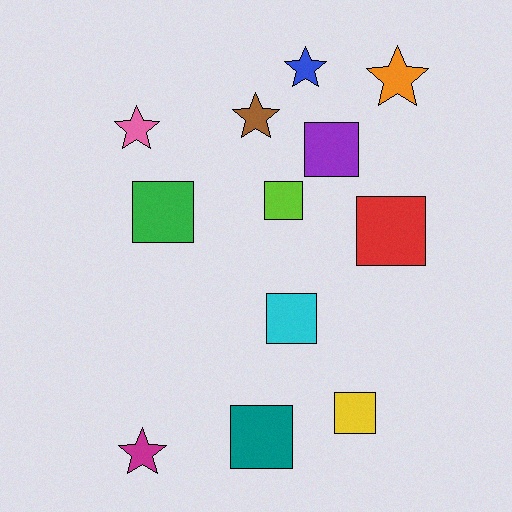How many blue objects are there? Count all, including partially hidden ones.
There is 1 blue object.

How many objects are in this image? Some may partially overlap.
There are 12 objects.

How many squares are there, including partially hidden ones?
There are 7 squares.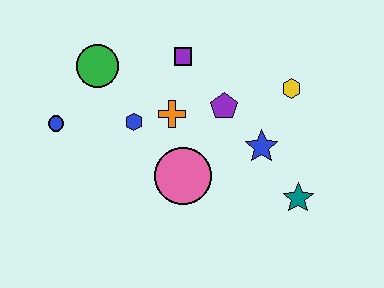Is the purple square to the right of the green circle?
Yes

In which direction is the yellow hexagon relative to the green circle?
The yellow hexagon is to the right of the green circle.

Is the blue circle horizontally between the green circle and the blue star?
No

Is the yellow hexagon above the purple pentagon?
Yes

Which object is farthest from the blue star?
The blue circle is farthest from the blue star.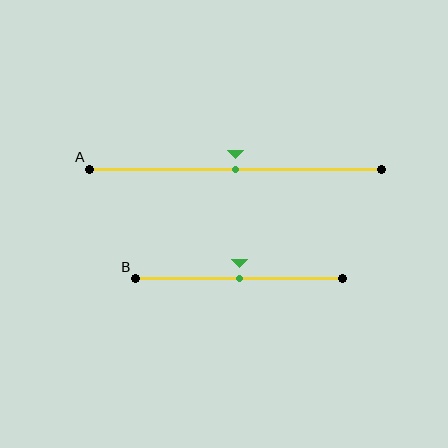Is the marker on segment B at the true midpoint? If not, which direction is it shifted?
Yes, the marker on segment B is at the true midpoint.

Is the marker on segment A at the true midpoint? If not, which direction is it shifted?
Yes, the marker on segment A is at the true midpoint.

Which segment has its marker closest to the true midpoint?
Segment A has its marker closest to the true midpoint.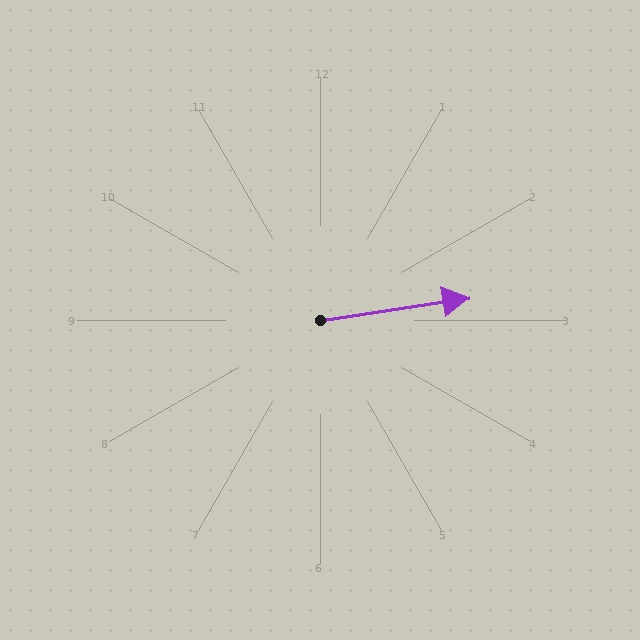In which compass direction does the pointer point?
East.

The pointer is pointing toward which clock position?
Roughly 3 o'clock.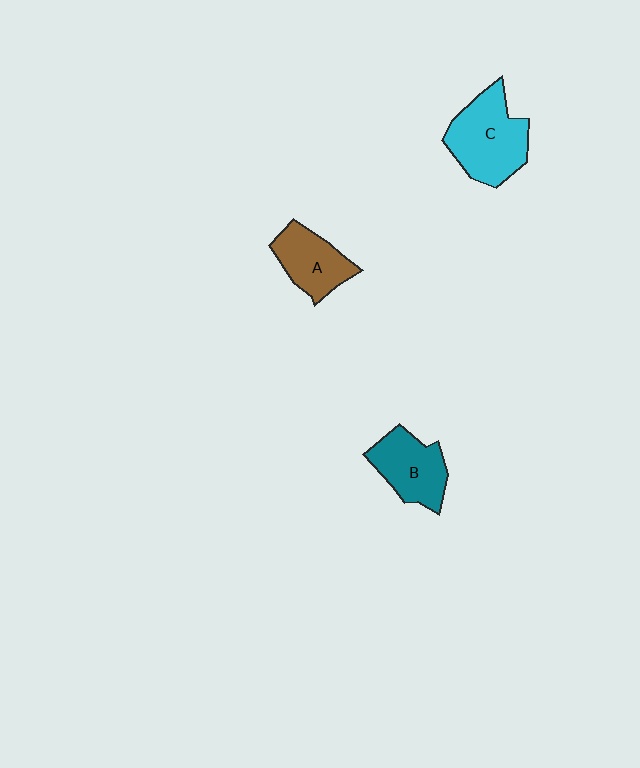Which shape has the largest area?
Shape C (cyan).